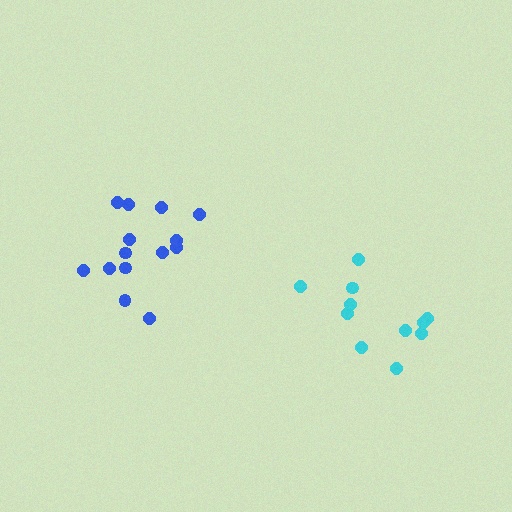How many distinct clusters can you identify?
There are 2 distinct clusters.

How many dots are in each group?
Group 1: 14 dots, Group 2: 11 dots (25 total).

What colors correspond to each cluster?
The clusters are colored: blue, cyan.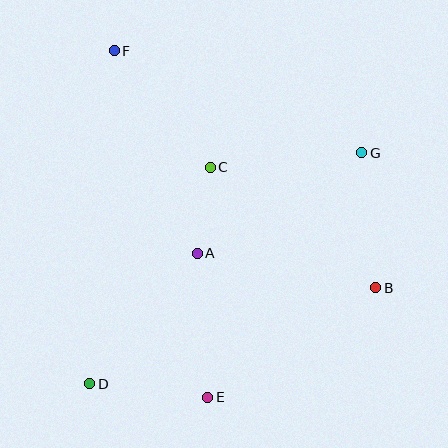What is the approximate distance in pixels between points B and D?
The distance between B and D is approximately 301 pixels.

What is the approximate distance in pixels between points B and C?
The distance between B and C is approximately 205 pixels.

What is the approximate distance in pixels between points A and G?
The distance between A and G is approximately 193 pixels.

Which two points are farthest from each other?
Points E and F are farthest from each other.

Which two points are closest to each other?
Points A and C are closest to each other.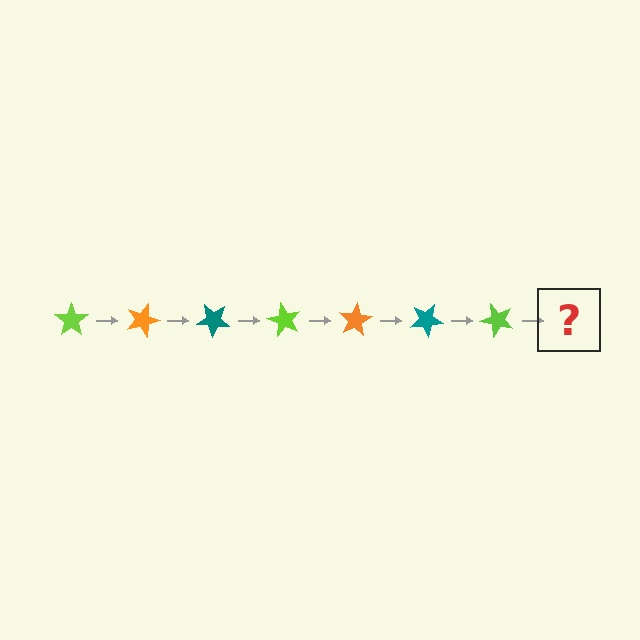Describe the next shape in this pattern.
It should be an orange star, rotated 140 degrees from the start.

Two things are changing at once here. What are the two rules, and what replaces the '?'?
The two rules are that it rotates 20 degrees each step and the color cycles through lime, orange, and teal. The '?' should be an orange star, rotated 140 degrees from the start.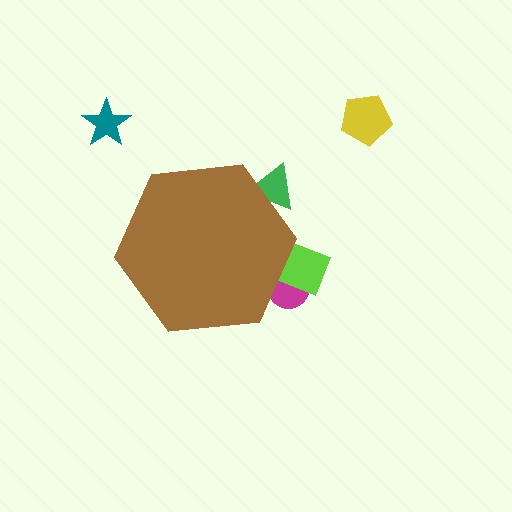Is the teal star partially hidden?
No, the teal star is fully visible.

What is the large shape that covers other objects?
A brown hexagon.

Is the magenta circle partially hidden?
Yes, the magenta circle is partially hidden behind the brown hexagon.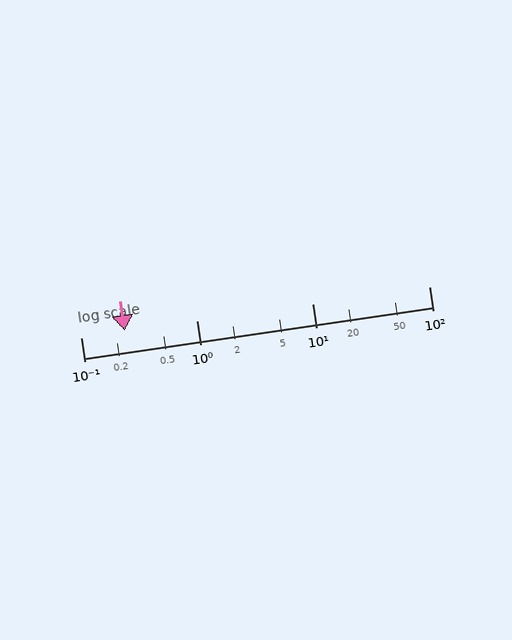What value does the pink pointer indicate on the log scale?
The pointer indicates approximately 0.24.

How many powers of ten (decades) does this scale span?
The scale spans 3 decades, from 0.1 to 100.